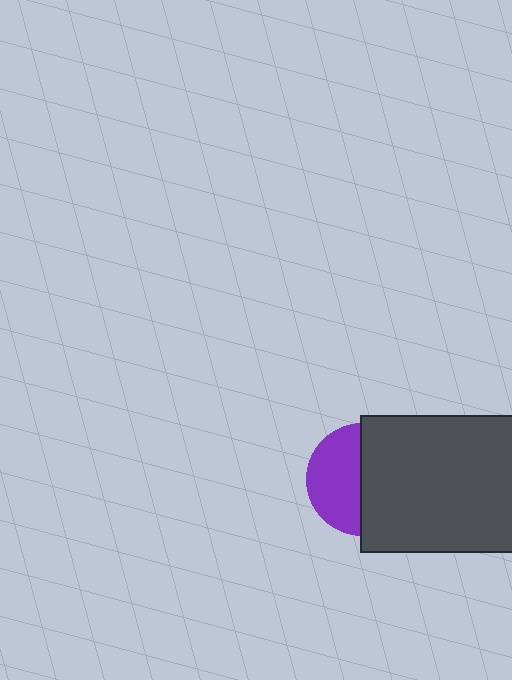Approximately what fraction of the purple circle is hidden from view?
Roughly 54% of the purple circle is hidden behind the dark gray rectangle.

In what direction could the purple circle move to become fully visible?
The purple circle could move left. That would shift it out from behind the dark gray rectangle entirely.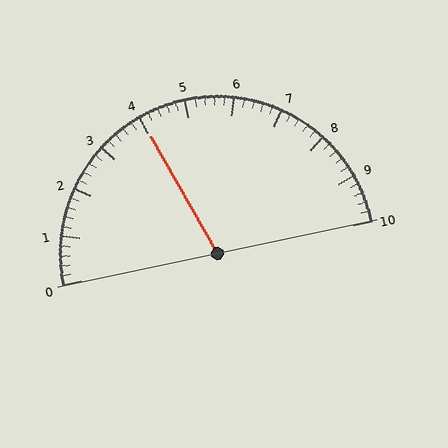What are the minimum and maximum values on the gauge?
The gauge ranges from 0 to 10.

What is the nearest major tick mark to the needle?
The nearest major tick mark is 4.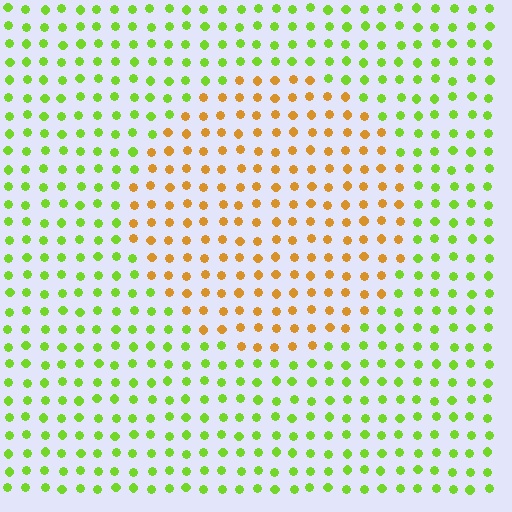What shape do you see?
I see a circle.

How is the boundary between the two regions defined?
The boundary is defined purely by a slight shift in hue (about 59 degrees). Spacing, size, and orientation are identical on both sides.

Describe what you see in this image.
The image is filled with small lime elements in a uniform arrangement. A circle-shaped region is visible where the elements are tinted to a slightly different hue, forming a subtle color boundary.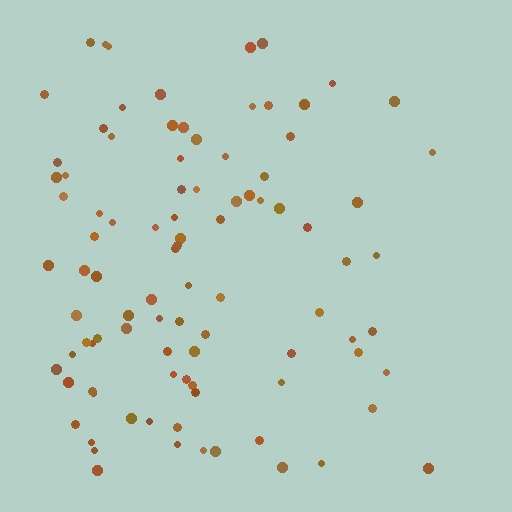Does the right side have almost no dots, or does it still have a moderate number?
Still a moderate number, just noticeably fewer than the left.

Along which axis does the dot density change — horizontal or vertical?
Horizontal.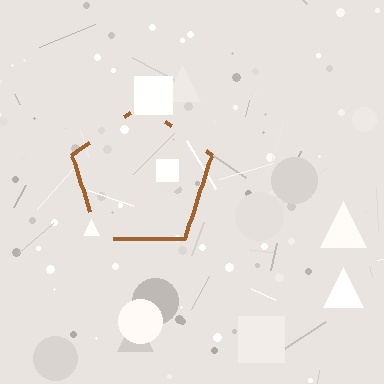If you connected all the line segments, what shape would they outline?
They would outline a pentagon.